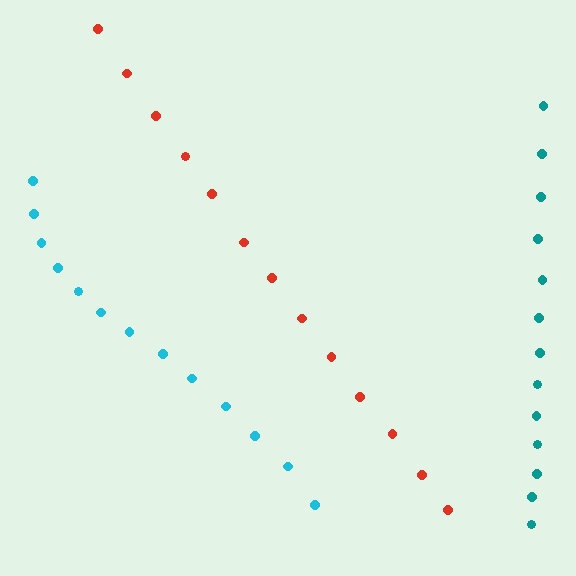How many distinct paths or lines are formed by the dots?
There are 3 distinct paths.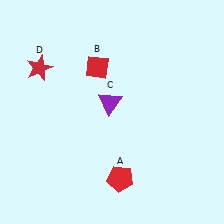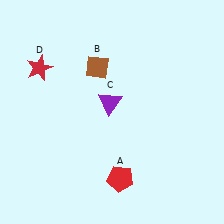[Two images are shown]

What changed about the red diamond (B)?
In Image 1, B is red. In Image 2, it changed to brown.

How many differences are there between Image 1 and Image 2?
There is 1 difference between the two images.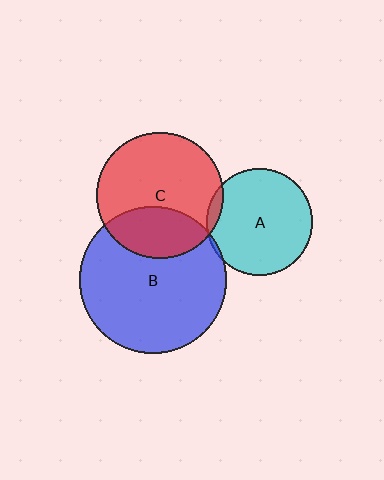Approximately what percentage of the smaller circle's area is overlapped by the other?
Approximately 5%.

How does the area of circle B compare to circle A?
Approximately 1.9 times.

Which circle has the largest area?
Circle B (blue).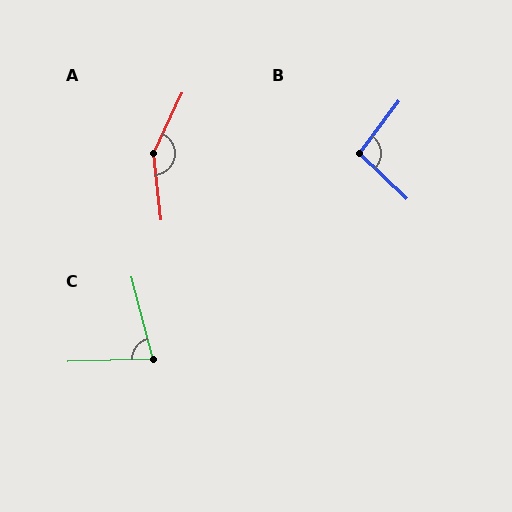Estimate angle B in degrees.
Approximately 97 degrees.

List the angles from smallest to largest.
C (77°), B (97°), A (149°).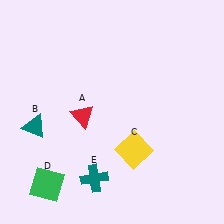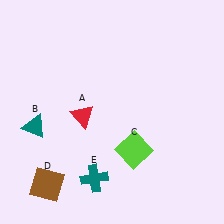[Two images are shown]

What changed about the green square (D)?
In Image 1, D is green. In Image 2, it changed to brown.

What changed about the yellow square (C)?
In Image 1, C is yellow. In Image 2, it changed to lime.